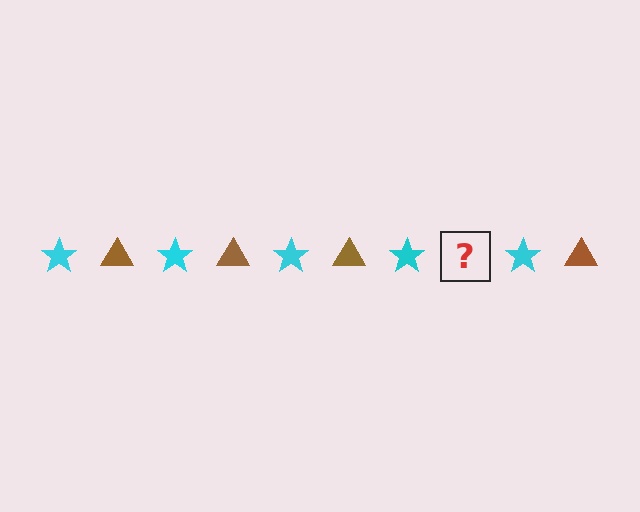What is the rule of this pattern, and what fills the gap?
The rule is that the pattern alternates between cyan star and brown triangle. The gap should be filled with a brown triangle.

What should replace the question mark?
The question mark should be replaced with a brown triangle.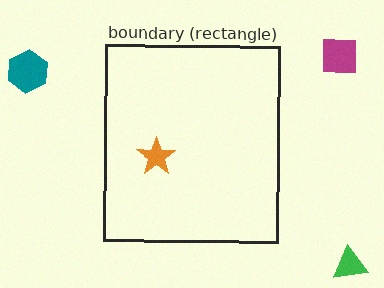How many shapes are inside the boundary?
1 inside, 3 outside.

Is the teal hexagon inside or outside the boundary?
Outside.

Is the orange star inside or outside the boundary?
Inside.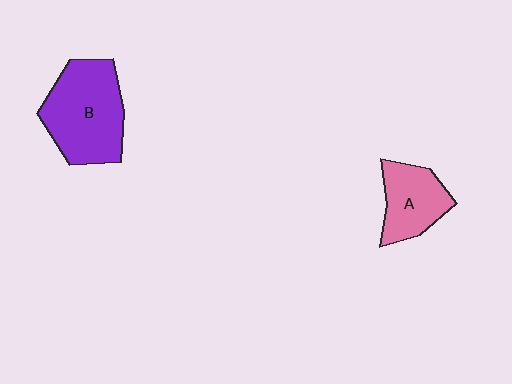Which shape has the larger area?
Shape B (purple).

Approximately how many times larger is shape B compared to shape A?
Approximately 1.7 times.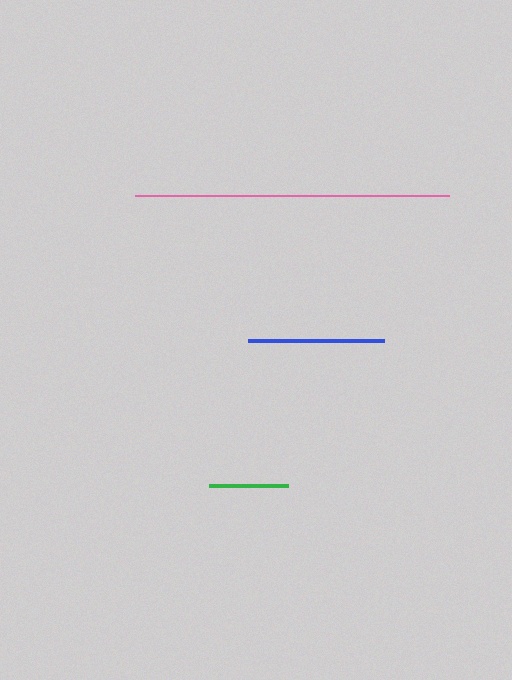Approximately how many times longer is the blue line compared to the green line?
The blue line is approximately 1.7 times the length of the green line.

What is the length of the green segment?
The green segment is approximately 79 pixels long.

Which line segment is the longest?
The pink line is the longest at approximately 313 pixels.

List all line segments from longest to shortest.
From longest to shortest: pink, blue, green.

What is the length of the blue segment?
The blue segment is approximately 136 pixels long.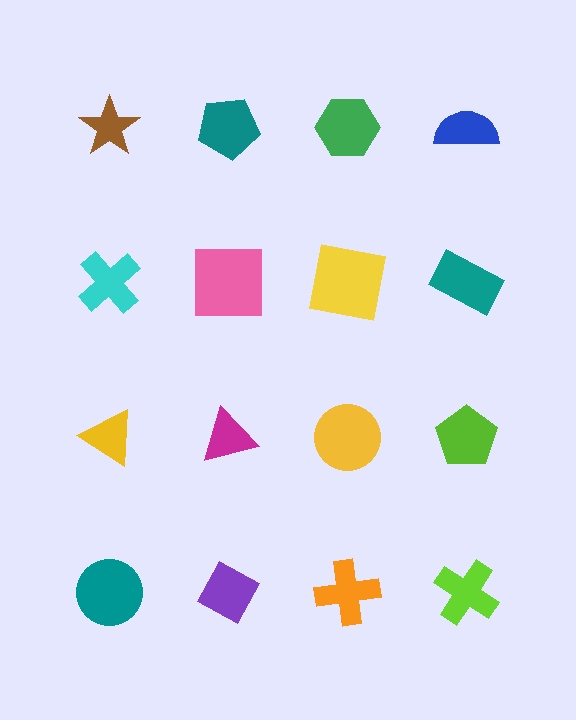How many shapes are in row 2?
4 shapes.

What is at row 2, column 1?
A cyan cross.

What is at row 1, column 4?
A blue semicircle.